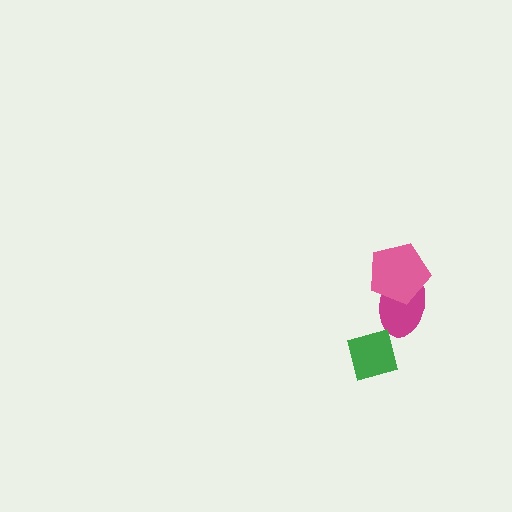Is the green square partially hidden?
No, no other shape covers it.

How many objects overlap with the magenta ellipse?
1 object overlaps with the magenta ellipse.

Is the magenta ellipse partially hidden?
Yes, it is partially covered by another shape.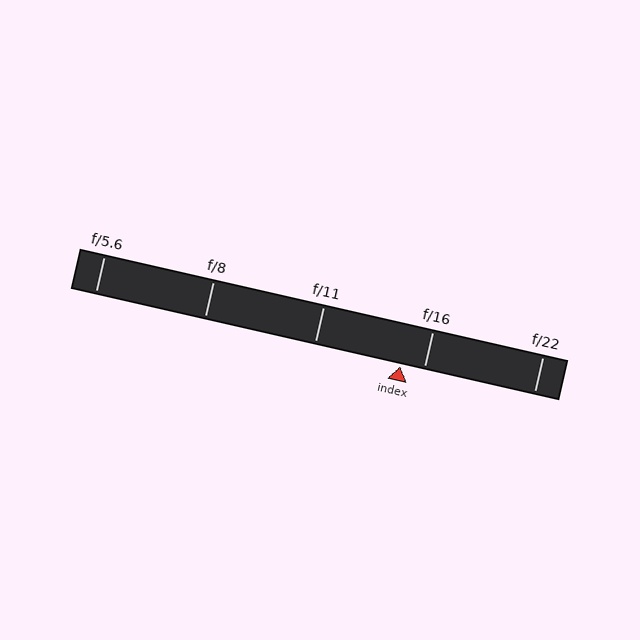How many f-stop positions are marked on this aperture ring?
There are 5 f-stop positions marked.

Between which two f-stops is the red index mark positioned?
The index mark is between f/11 and f/16.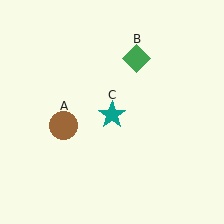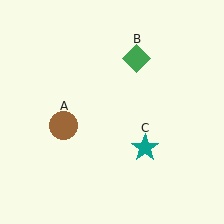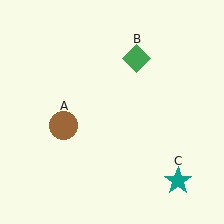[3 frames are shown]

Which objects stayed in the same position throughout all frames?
Brown circle (object A) and green diamond (object B) remained stationary.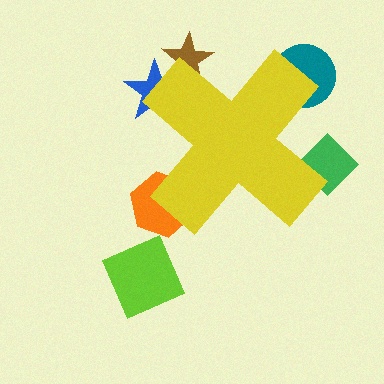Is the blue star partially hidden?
Yes, the blue star is partially hidden behind the yellow cross.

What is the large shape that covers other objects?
A yellow cross.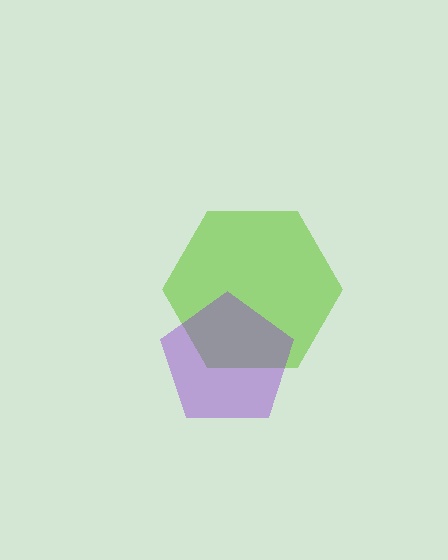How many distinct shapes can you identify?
There are 2 distinct shapes: a lime hexagon, a purple pentagon.